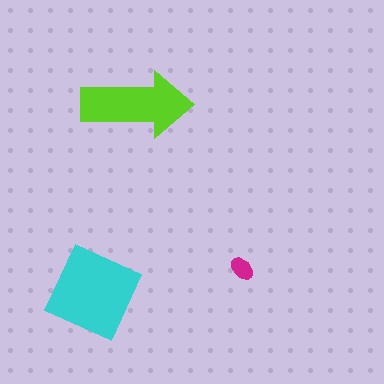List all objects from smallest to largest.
The magenta ellipse, the lime arrow, the cyan square.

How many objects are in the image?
There are 3 objects in the image.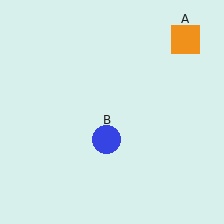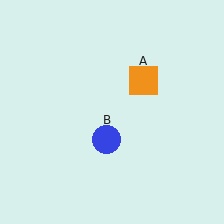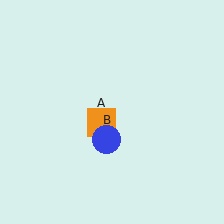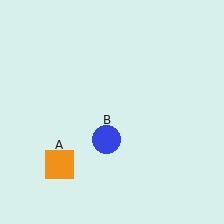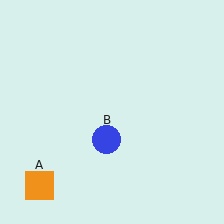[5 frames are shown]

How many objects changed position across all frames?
1 object changed position: orange square (object A).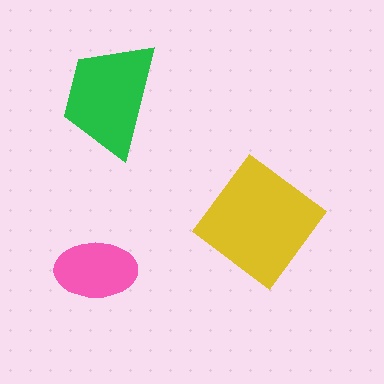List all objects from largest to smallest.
The yellow diamond, the green trapezoid, the pink ellipse.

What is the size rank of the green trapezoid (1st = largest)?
2nd.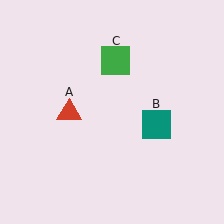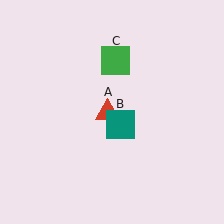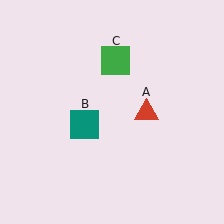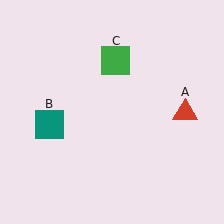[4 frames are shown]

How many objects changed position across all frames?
2 objects changed position: red triangle (object A), teal square (object B).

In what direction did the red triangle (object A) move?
The red triangle (object A) moved right.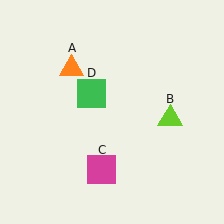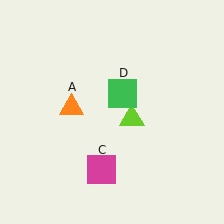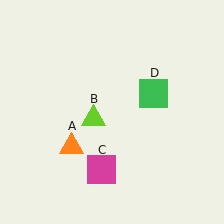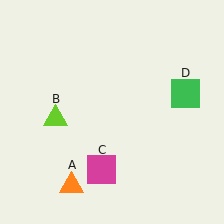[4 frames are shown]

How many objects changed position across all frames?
3 objects changed position: orange triangle (object A), lime triangle (object B), green square (object D).